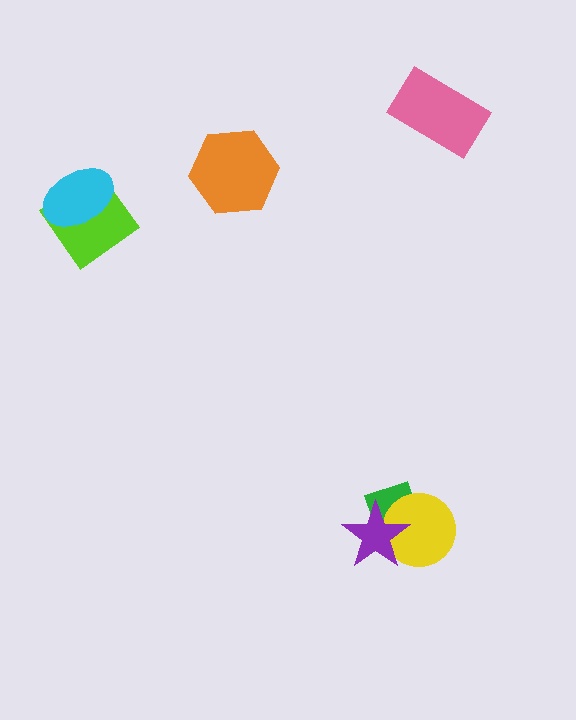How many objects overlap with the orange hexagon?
0 objects overlap with the orange hexagon.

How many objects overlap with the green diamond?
2 objects overlap with the green diamond.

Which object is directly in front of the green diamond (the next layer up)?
The yellow circle is directly in front of the green diamond.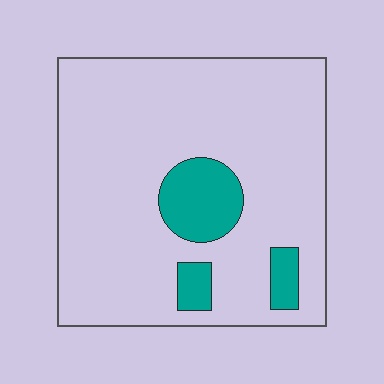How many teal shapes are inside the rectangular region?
3.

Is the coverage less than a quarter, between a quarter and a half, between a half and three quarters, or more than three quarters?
Less than a quarter.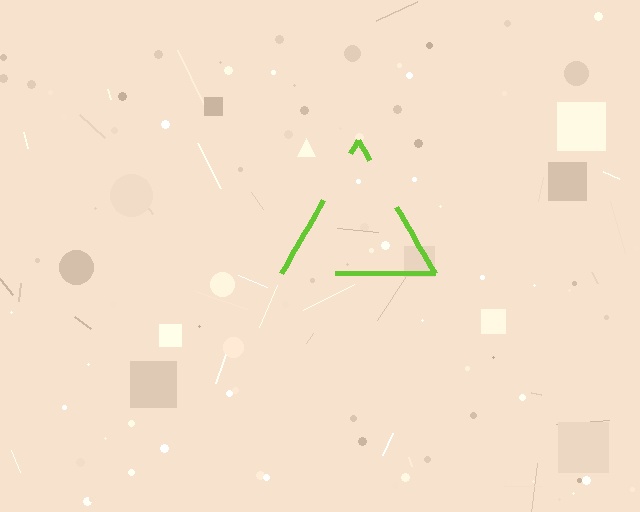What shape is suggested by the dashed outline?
The dashed outline suggests a triangle.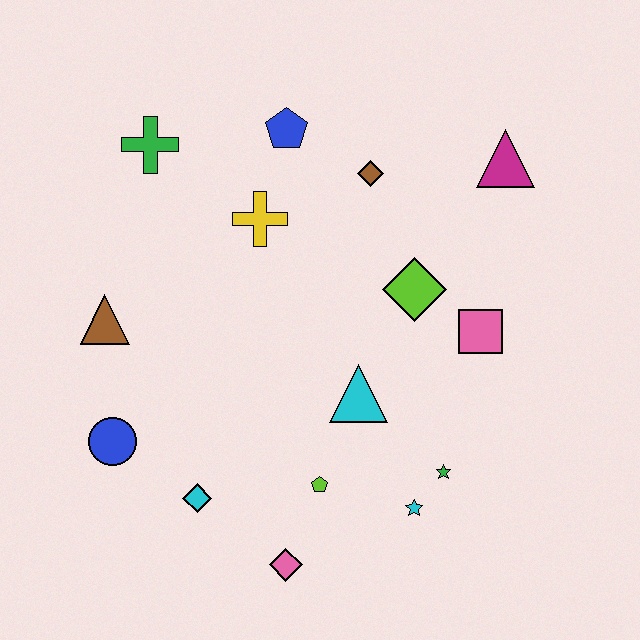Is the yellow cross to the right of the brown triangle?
Yes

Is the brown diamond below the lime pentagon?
No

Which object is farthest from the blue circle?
The magenta triangle is farthest from the blue circle.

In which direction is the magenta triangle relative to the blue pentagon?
The magenta triangle is to the right of the blue pentagon.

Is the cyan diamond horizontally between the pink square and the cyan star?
No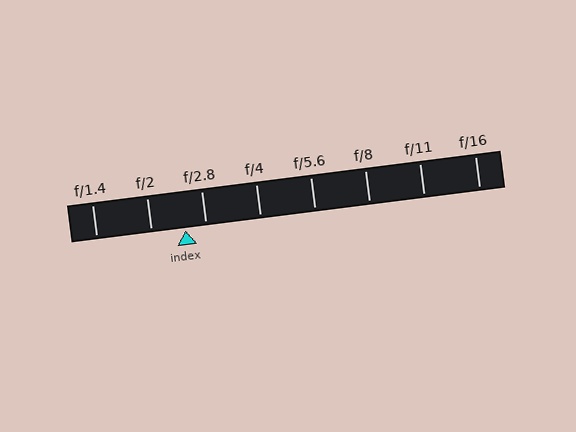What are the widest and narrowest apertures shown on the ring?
The widest aperture shown is f/1.4 and the narrowest is f/16.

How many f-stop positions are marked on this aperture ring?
There are 8 f-stop positions marked.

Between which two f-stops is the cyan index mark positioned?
The index mark is between f/2 and f/2.8.